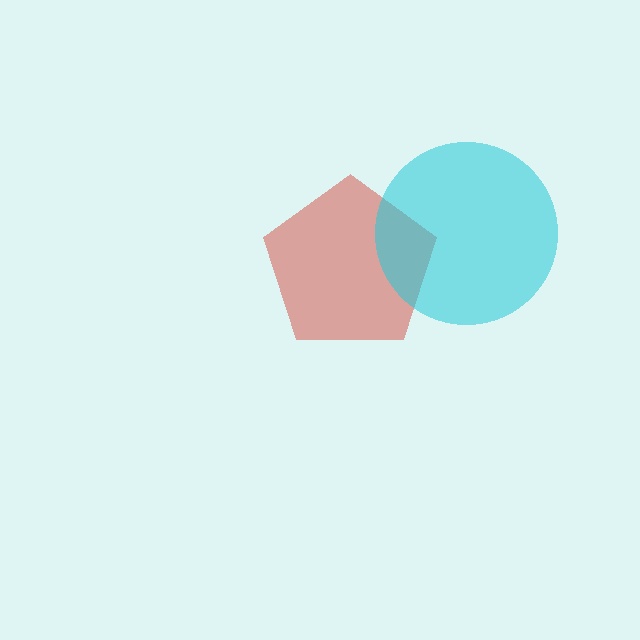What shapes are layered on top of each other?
The layered shapes are: a red pentagon, a cyan circle.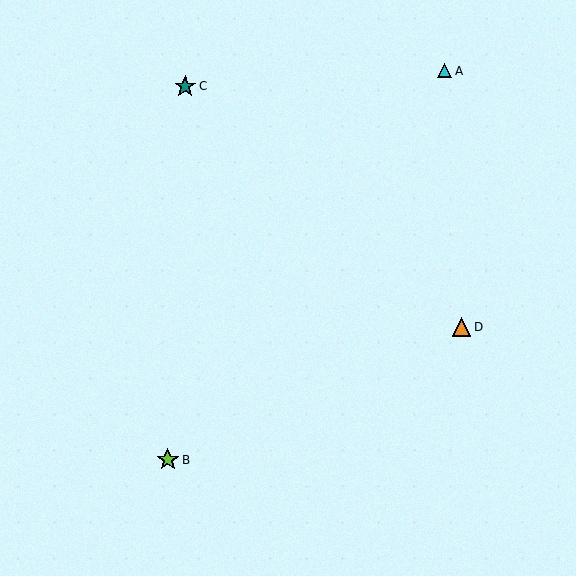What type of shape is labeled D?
Shape D is an orange triangle.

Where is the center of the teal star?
The center of the teal star is at (185, 86).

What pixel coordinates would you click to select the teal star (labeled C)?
Click at (185, 86) to select the teal star C.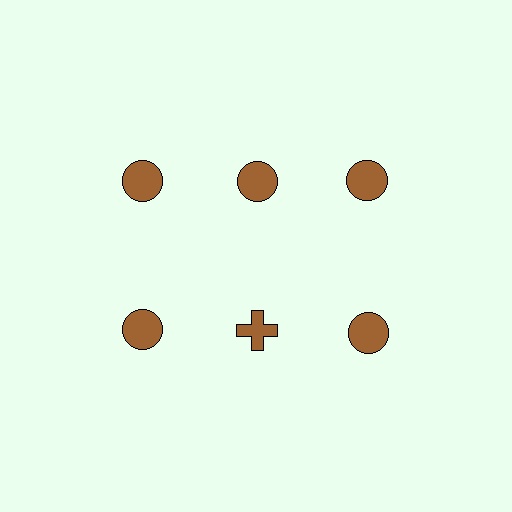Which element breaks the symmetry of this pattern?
The brown cross in the second row, second from left column breaks the symmetry. All other shapes are brown circles.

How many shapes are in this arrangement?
There are 6 shapes arranged in a grid pattern.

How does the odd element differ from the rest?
It has a different shape: cross instead of circle.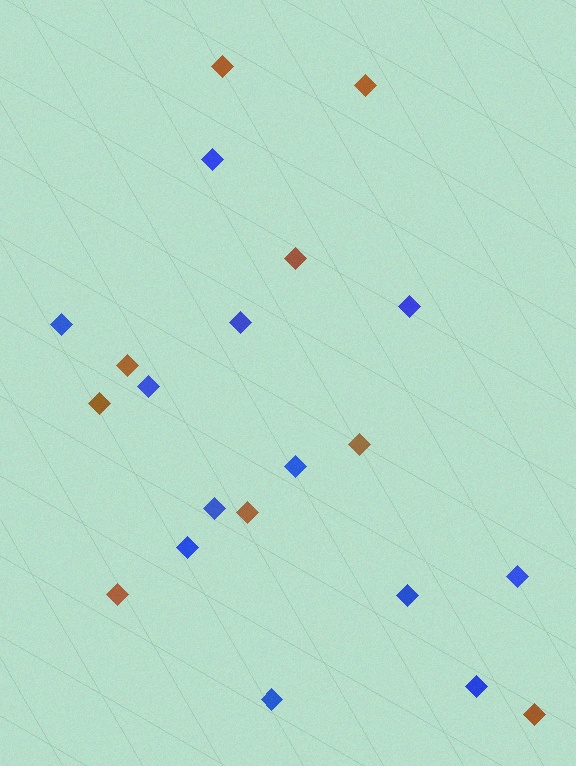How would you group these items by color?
There are 2 groups: one group of blue diamonds (12) and one group of brown diamonds (9).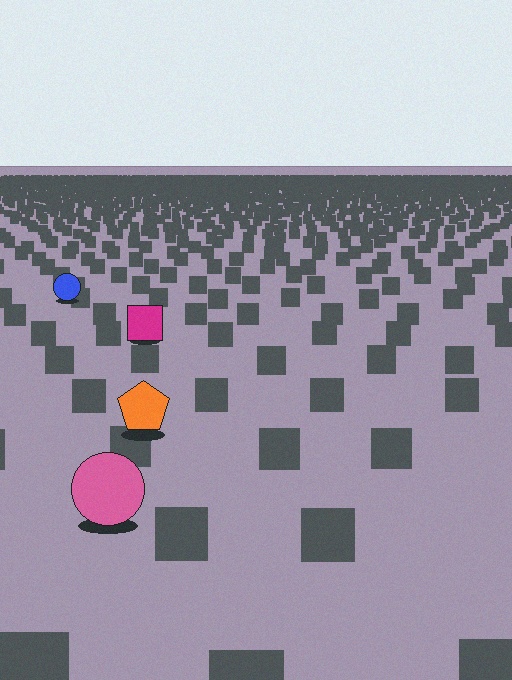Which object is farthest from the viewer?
The blue circle is farthest from the viewer. It appears smaller and the ground texture around it is denser.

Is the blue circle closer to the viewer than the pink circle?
No. The pink circle is closer — you can tell from the texture gradient: the ground texture is coarser near it.